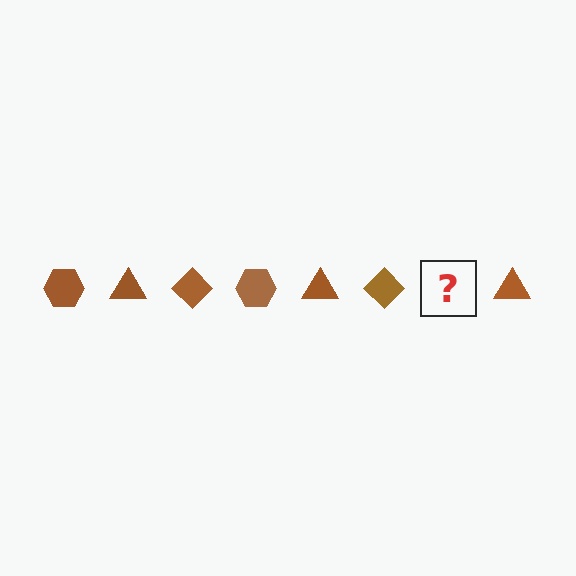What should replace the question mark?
The question mark should be replaced with a brown hexagon.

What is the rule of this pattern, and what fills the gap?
The rule is that the pattern cycles through hexagon, triangle, diamond shapes in brown. The gap should be filled with a brown hexagon.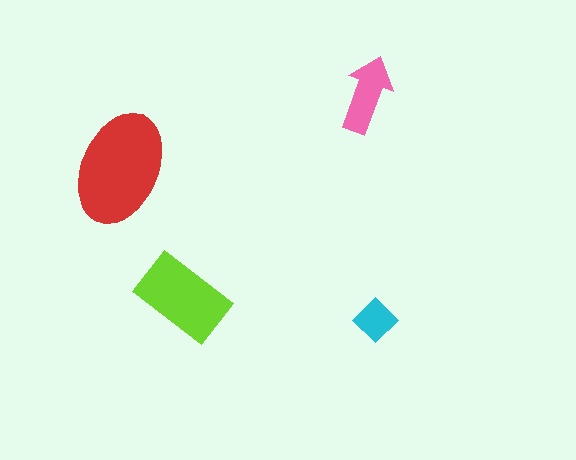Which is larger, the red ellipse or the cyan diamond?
The red ellipse.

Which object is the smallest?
The cyan diamond.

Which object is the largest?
The red ellipse.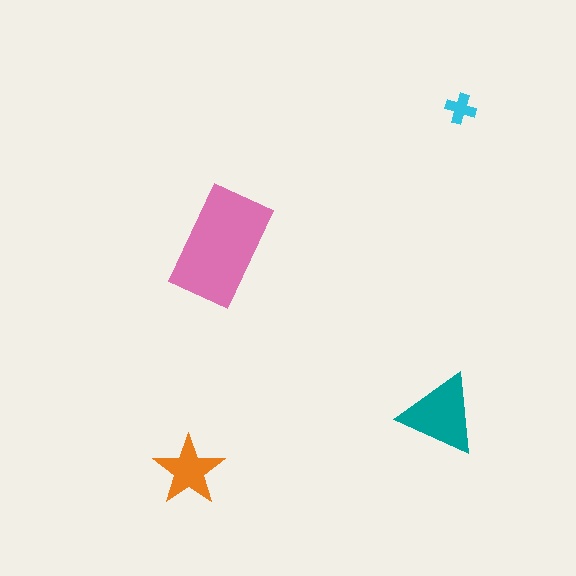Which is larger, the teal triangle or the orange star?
The teal triangle.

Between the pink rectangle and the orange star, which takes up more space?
The pink rectangle.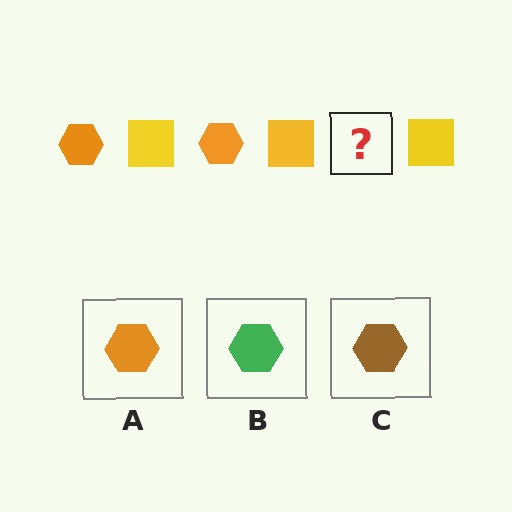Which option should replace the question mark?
Option A.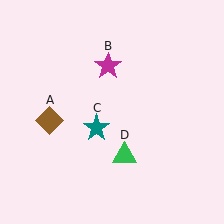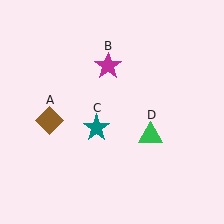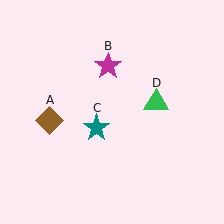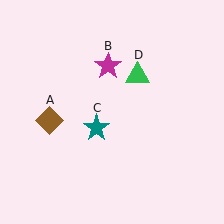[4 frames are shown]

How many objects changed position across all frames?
1 object changed position: green triangle (object D).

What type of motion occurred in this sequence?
The green triangle (object D) rotated counterclockwise around the center of the scene.